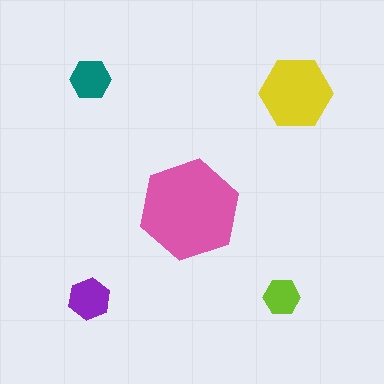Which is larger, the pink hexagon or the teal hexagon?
The pink one.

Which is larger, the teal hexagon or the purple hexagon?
The purple one.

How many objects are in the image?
There are 5 objects in the image.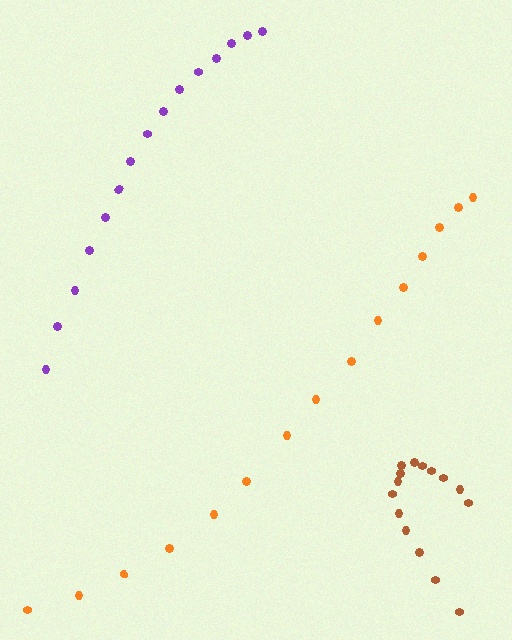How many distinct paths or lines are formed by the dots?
There are 3 distinct paths.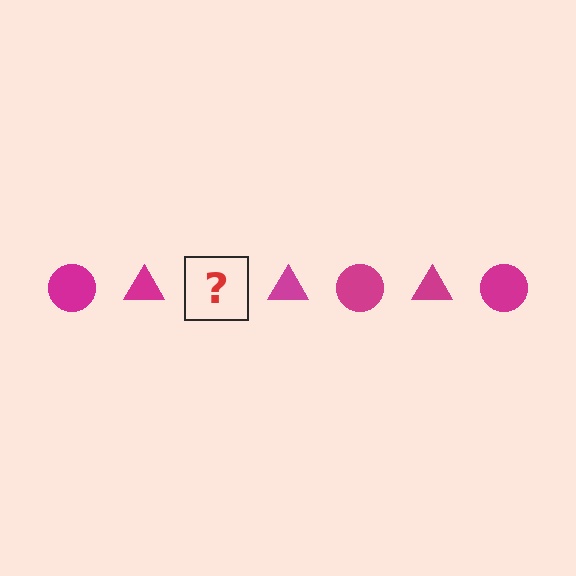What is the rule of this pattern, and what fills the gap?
The rule is that the pattern cycles through circle, triangle shapes in magenta. The gap should be filled with a magenta circle.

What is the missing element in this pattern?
The missing element is a magenta circle.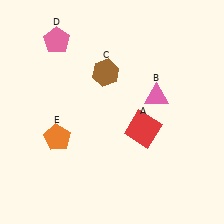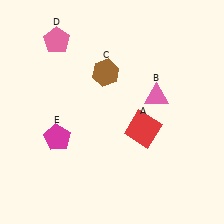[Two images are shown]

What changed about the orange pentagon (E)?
In Image 1, E is orange. In Image 2, it changed to magenta.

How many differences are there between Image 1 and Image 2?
There is 1 difference between the two images.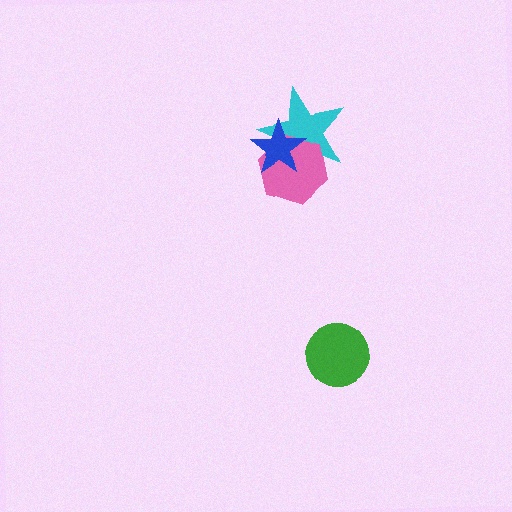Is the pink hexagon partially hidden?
Yes, it is partially covered by another shape.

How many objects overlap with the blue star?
2 objects overlap with the blue star.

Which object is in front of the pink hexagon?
The blue star is in front of the pink hexagon.